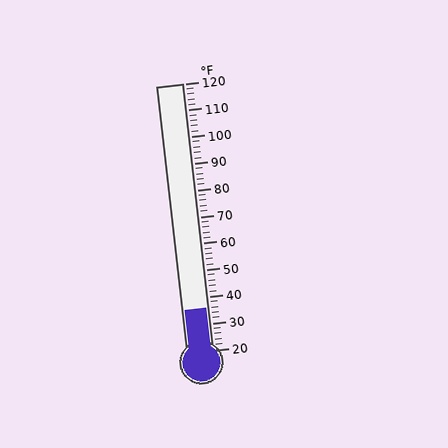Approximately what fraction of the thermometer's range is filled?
The thermometer is filled to approximately 15% of its range.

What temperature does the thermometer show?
The thermometer shows approximately 36°F.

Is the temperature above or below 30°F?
The temperature is above 30°F.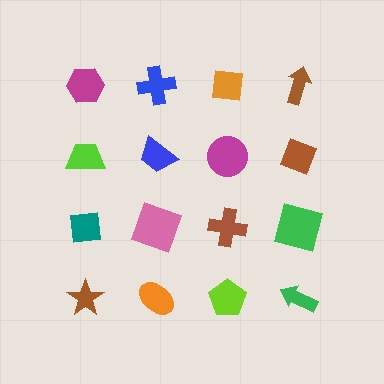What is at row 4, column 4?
A green arrow.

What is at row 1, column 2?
A blue cross.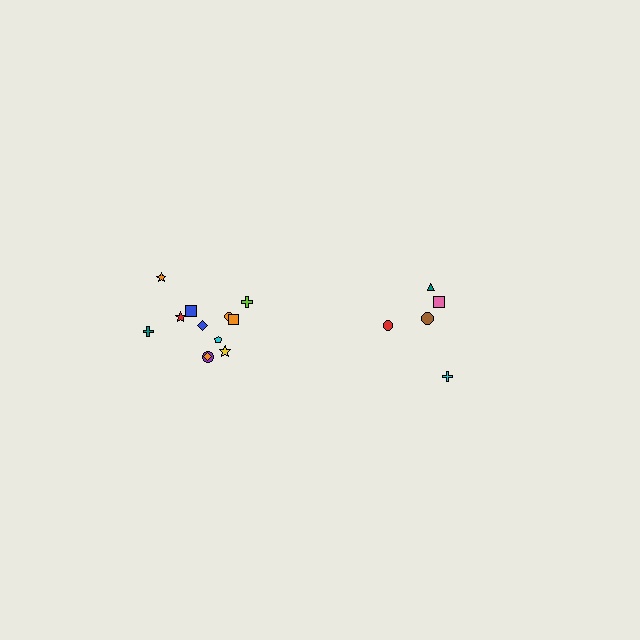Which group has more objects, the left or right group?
The left group.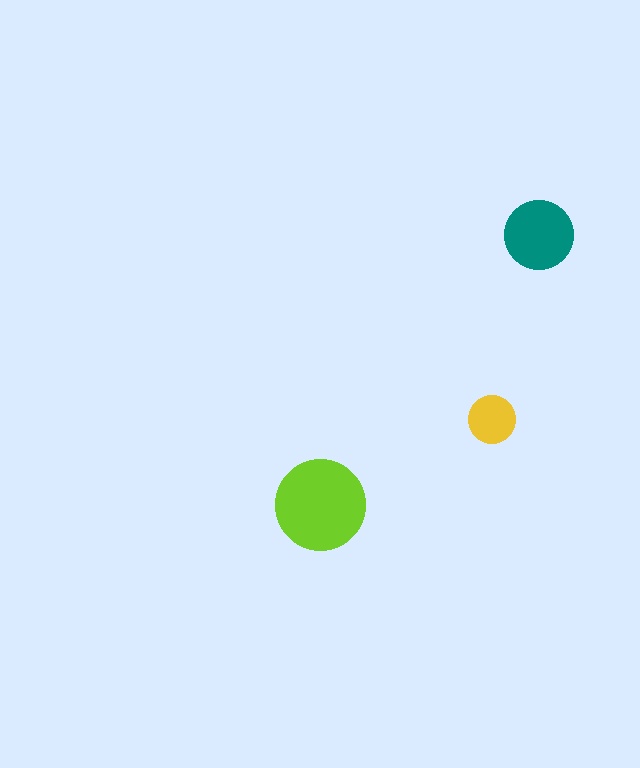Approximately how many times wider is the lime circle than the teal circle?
About 1.5 times wider.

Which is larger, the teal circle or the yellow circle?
The teal one.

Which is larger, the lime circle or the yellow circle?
The lime one.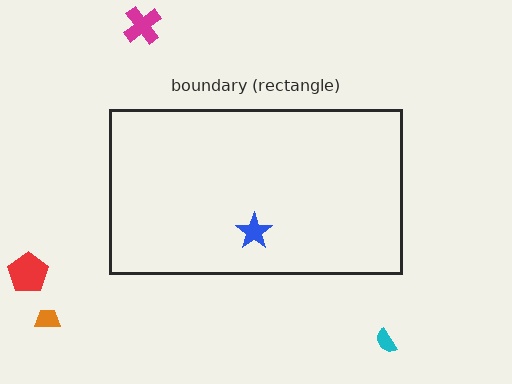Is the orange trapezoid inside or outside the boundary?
Outside.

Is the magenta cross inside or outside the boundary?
Outside.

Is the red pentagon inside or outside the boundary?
Outside.